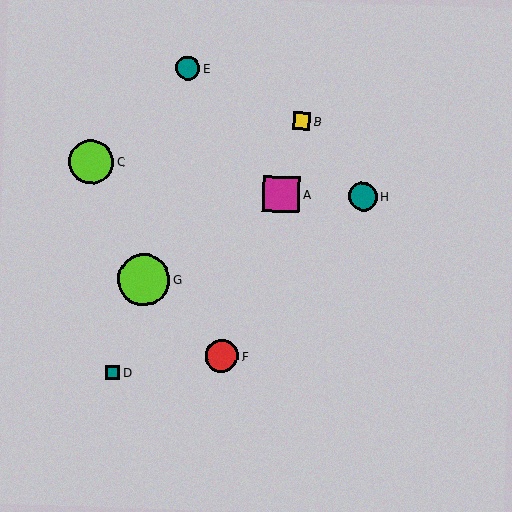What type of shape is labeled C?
Shape C is a lime circle.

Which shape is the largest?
The lime circle (labeled G) is the largest.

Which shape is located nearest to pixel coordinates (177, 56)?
The teal circle (labeled E) at (188, 68) is nearest to that location.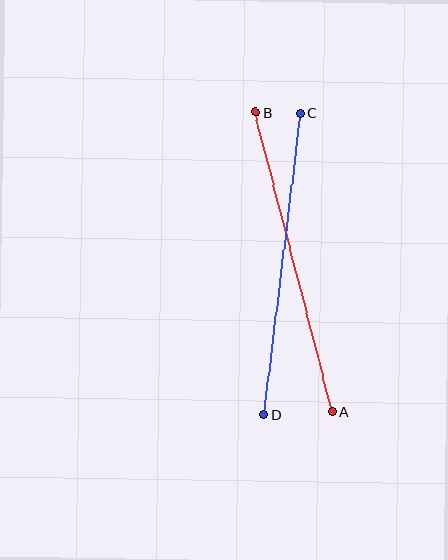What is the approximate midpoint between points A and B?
The midpoint is at approximately (294, 262) pixels.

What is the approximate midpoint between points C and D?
The midpoint is at approximately (282, 264) pixels.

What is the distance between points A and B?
The distance is approximately 309 pixels.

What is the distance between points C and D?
The distance is approximately 303 pixels.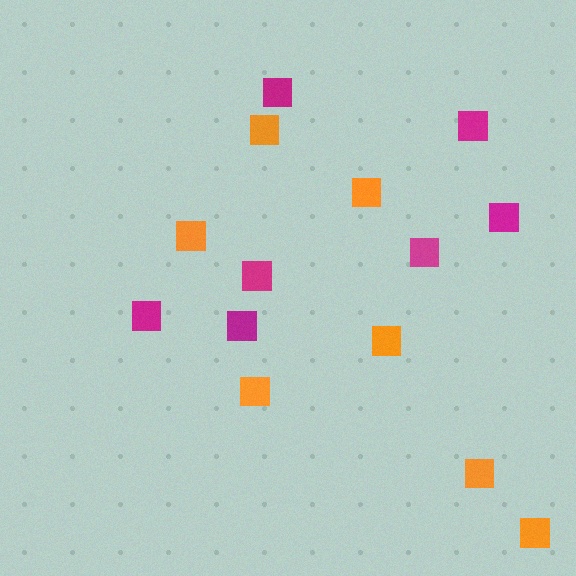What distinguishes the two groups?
There are 2 groups: one group of orange squares (7) and one group of magenta squares (7).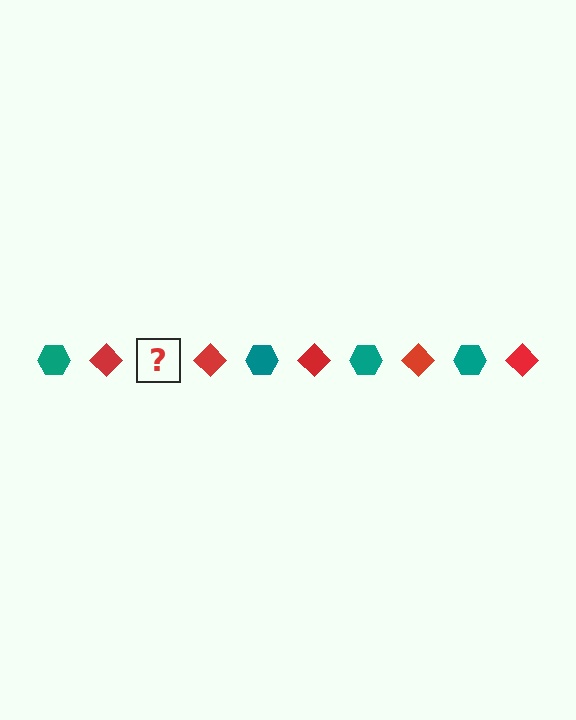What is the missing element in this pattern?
The missing element is a teal hexagon.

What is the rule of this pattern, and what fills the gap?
The rule is that the pattern alternates between teal hexagon and red diamond. The gap should be filled with a teal hexagon.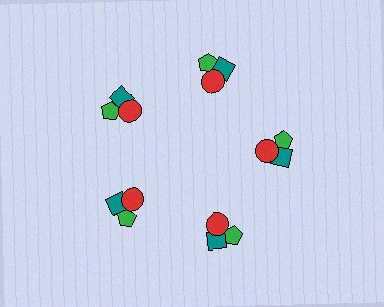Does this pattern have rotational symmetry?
Yes, this pattern has 5-fold rotational symmetry. It looks the same after rotating 72 degrees around the center.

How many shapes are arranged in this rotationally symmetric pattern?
There are 15 shapes, arranged in 5 groups of 3.